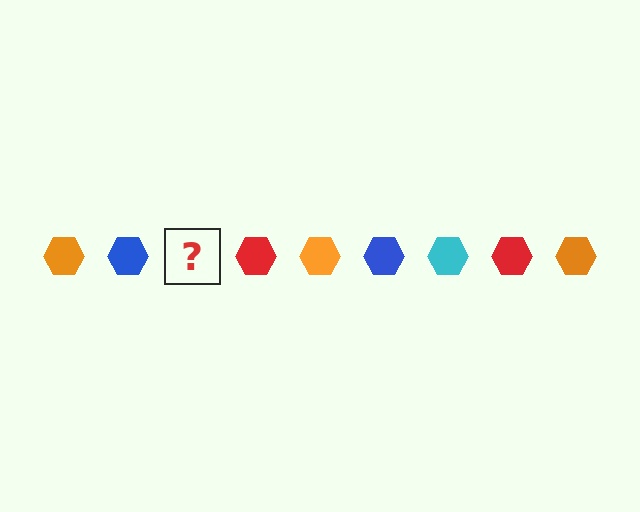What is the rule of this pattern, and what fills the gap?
The rule is that the pattern cycles through orange, blue, cyan, red hexagons. The gap should be filled with a cyan hexagon.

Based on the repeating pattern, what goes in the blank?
The blank should be a cyan hexagon.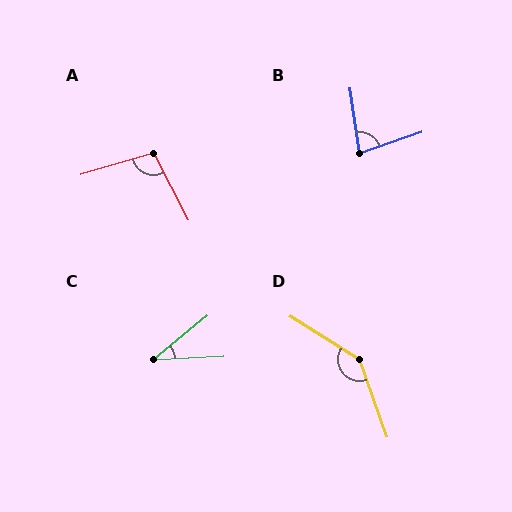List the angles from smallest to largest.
C (37°), B (80°), A (100°), D (141°).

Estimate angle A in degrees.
Approximately 100 degrees.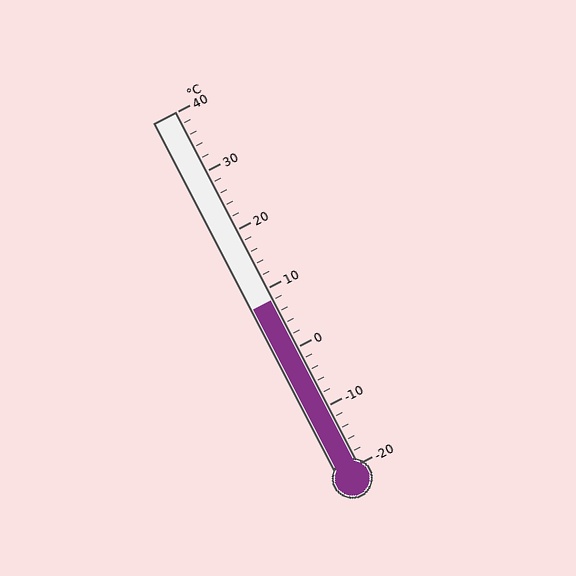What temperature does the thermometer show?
The thermometer shows approximately 8°C.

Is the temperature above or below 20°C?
The temperature is below 20°C.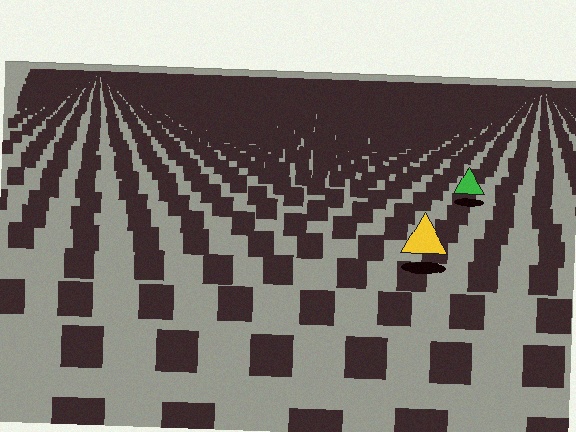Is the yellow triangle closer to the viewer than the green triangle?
Yes. The yellow triangle is closer — you can tell from the texture gradient: the ground texture is coarser near it.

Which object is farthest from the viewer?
The green triangle is farthest from the viewer. It appears smaller and the ground texture around it is denser.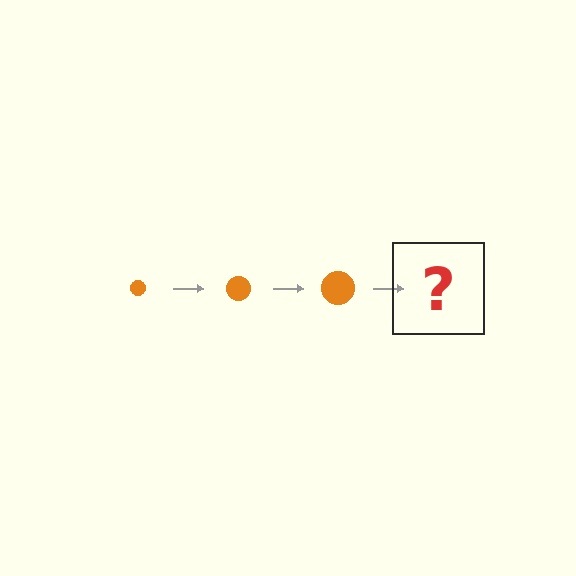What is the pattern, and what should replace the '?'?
The pattern is that the circle gets progressively larger each step. The '?' should be an orange circle, larger than the previous one.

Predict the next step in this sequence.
The next step is an orange circle, larger than the previous one.